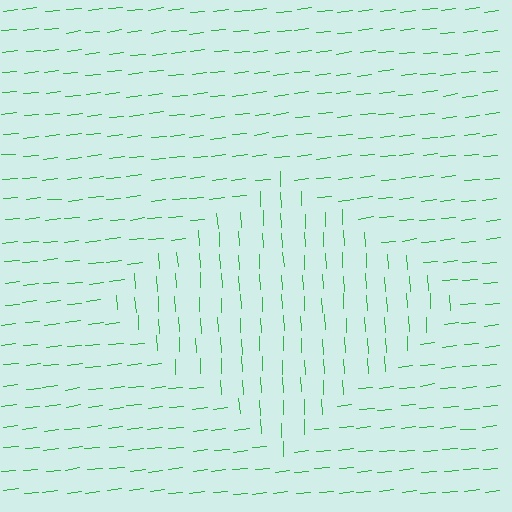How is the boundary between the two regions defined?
The boundary is defined purely by a change in line orientation (approximately 86 degrees difference). All lines are the same color and thickness.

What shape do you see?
I see a diamond.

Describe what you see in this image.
The image is filled with small green line segments. A diamond region in the image has lines oriented differently from the surrounding lines, creating a visible texture boundary.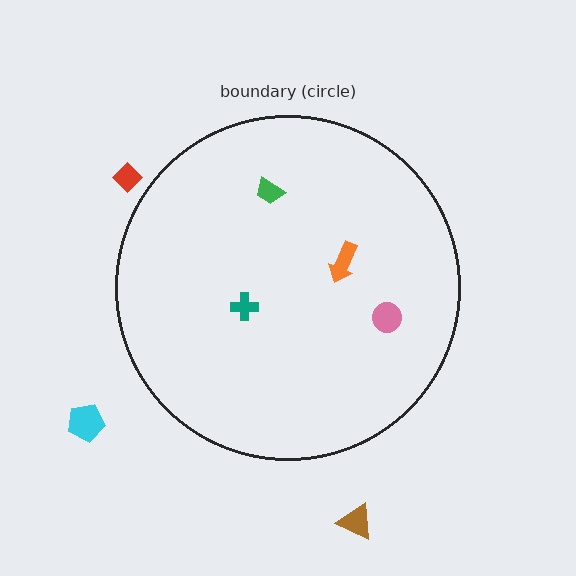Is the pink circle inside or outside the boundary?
Inside.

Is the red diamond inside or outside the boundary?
Outside.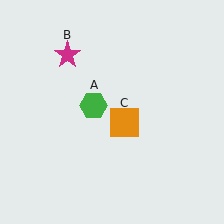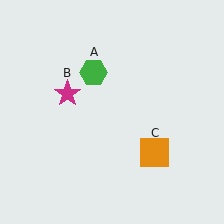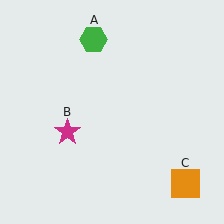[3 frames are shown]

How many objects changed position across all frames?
3 objects changed position: green hexagon (object A), magenta star (object B), orange square (object C).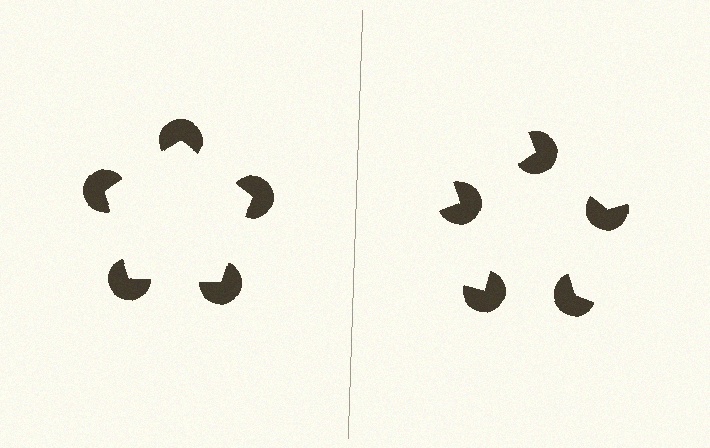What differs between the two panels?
The pac-man discs are positioned identically on both sides; only the wedge orientations differ. On the left they align to a pentagon; on the right they are misaligned.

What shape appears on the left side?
An illusory pentagon.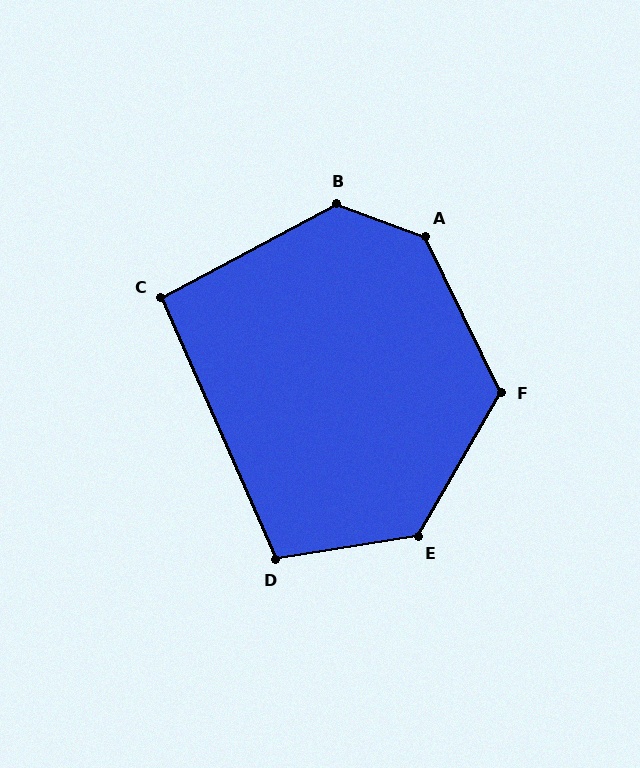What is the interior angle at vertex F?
Approximately 124 degrees (obtuse).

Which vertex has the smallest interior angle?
C, at approximately 95 degrees.